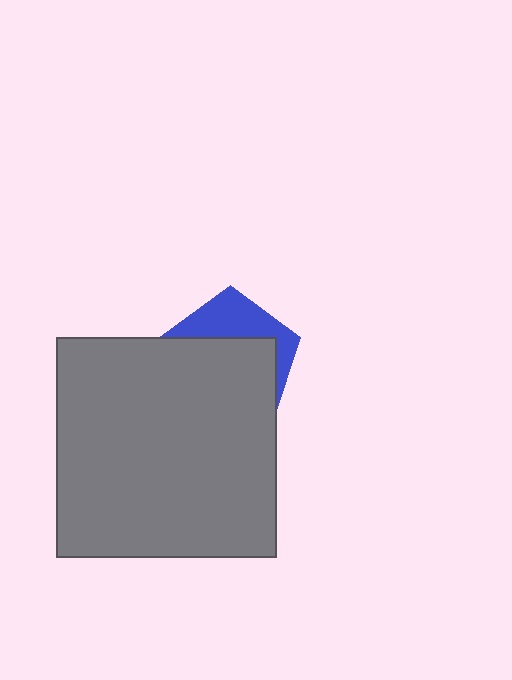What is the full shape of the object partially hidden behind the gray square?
The partially hidden object is a blue pentagon.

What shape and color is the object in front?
The object in front is a gray square.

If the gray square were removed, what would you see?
You would see the complete blue pentagon.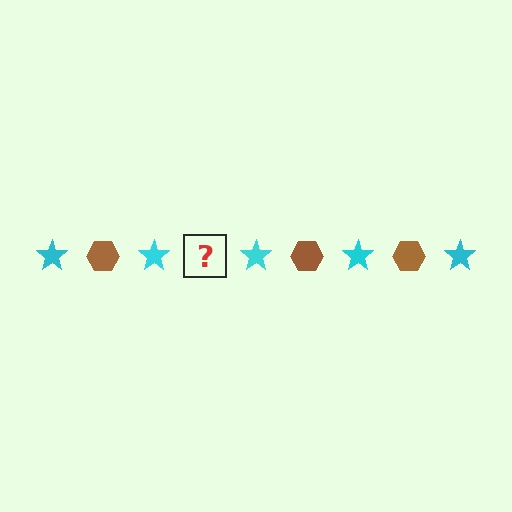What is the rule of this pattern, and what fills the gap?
The rule is that the pattern alternates between cyan star and brown hexagon. The gap should be filled with a brown hexagon.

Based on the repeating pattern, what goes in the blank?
The blank should be a brown hexagon.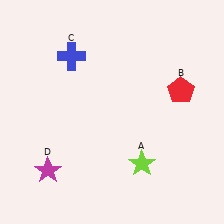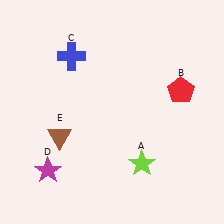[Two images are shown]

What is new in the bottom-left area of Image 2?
A brown triangle (E) was added in the bottom-left area of Image 2.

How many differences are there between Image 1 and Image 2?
There is 1 difference between the two images.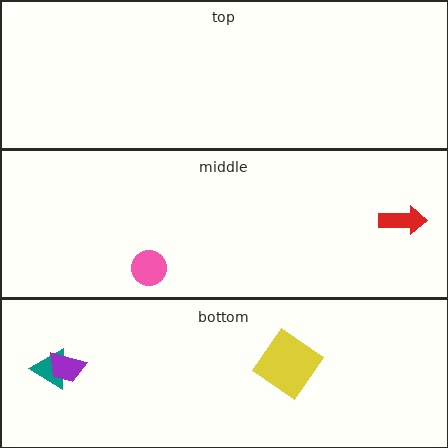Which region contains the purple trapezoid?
The bottom region.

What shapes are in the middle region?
The red arrow, the pink circle.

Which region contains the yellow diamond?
The bottom region.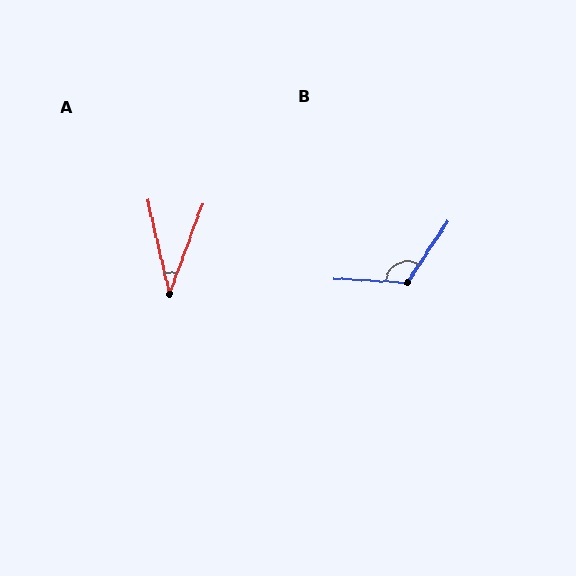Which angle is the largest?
B, at approximately 120 degrees.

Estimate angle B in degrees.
Approximately 120 degrees.